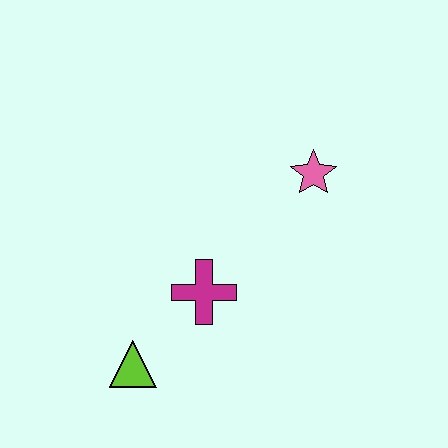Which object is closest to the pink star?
The magenta cross is closest to the pink star.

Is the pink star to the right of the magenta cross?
Yes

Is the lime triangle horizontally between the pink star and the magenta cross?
No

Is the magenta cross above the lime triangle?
Yes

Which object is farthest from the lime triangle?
The pink star is farthest from the lime triangle.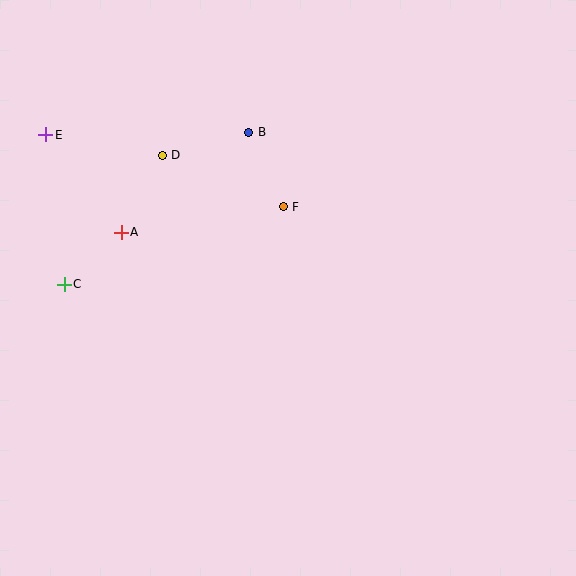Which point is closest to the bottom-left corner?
Point C is closest to the bottom-left corner.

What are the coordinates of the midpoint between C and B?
The midpoint between C and B is at (157, 208).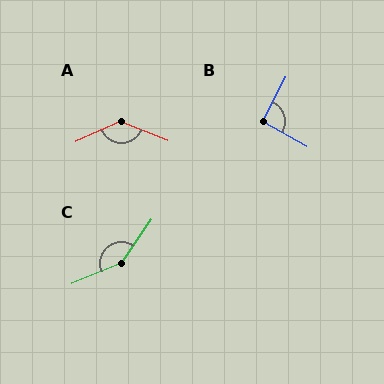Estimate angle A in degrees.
Approximately 133 degrees.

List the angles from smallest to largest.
B (93°), A (133°), C (147°).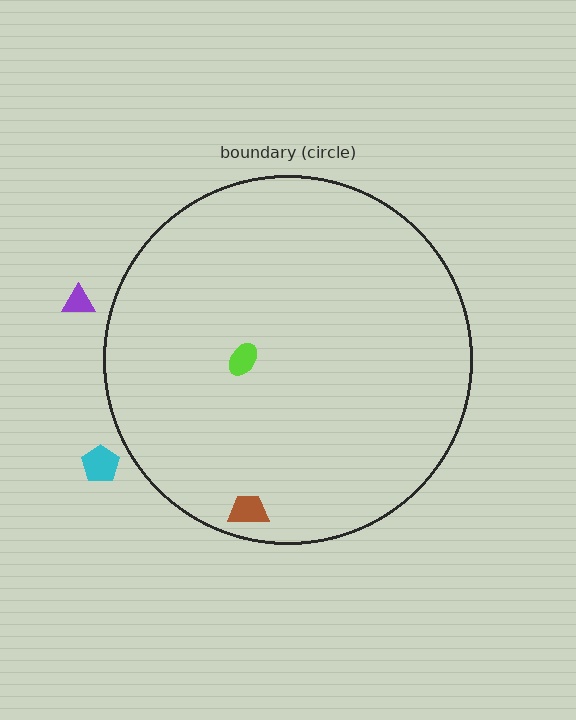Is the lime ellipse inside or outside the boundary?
Inside.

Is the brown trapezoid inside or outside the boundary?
Inside.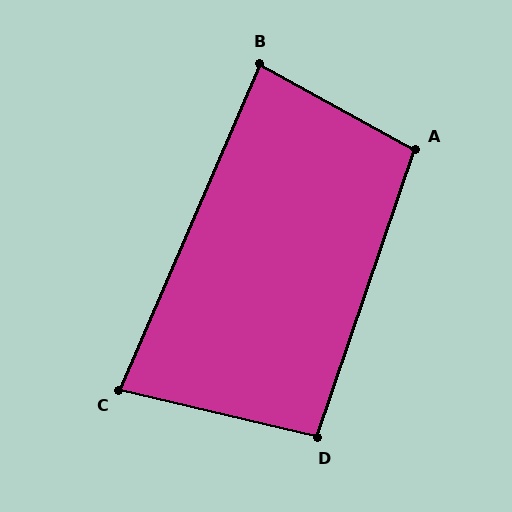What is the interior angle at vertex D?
Approximately 95 degrees (obtuse).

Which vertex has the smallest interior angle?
C, at approximately 80 degrees.